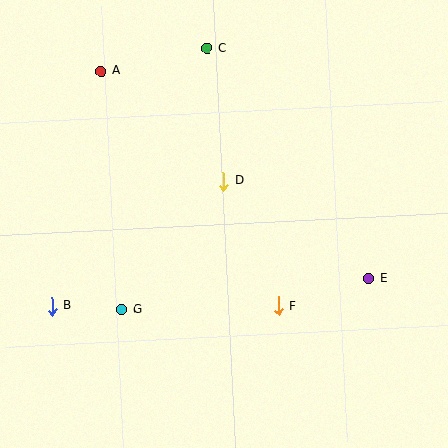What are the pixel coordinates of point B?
Point B is at (52, 306).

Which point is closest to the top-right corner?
Point C is closest to the top-right corner.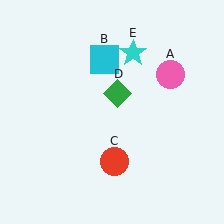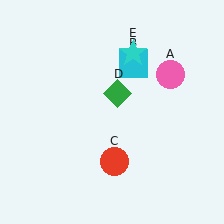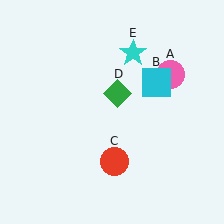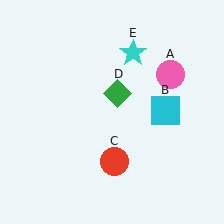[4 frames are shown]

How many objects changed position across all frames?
1 object changed position: cyan square (object B).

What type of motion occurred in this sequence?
The cyan square (object B) rotated clockwise around the center of the scene.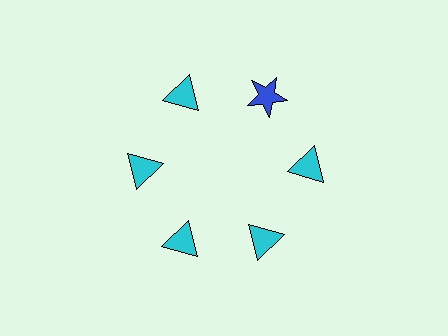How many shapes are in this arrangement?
There are 6 shapes arranged in a ring pattern.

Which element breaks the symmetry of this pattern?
The blue star at roughly the 1 o'clock position breaks the symmetry. All other shapes are cyan triangles.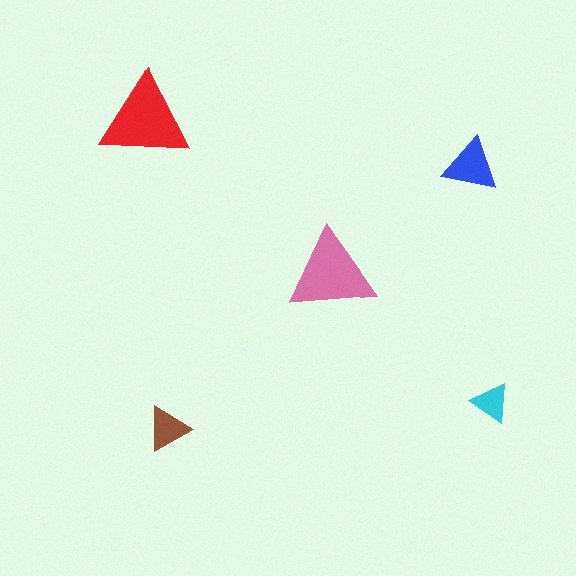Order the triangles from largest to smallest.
the red one, the pink one, the blue one, the brown one, the cyan one.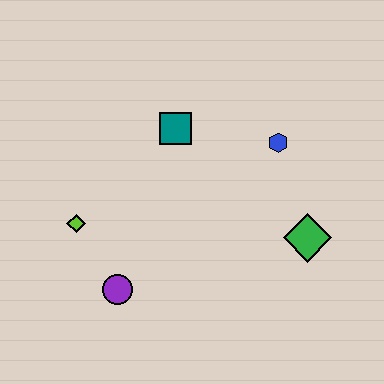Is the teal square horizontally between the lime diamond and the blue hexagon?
Yes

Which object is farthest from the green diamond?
The lime diamond is farthest from the green diamond.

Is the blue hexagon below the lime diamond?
No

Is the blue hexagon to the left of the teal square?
No